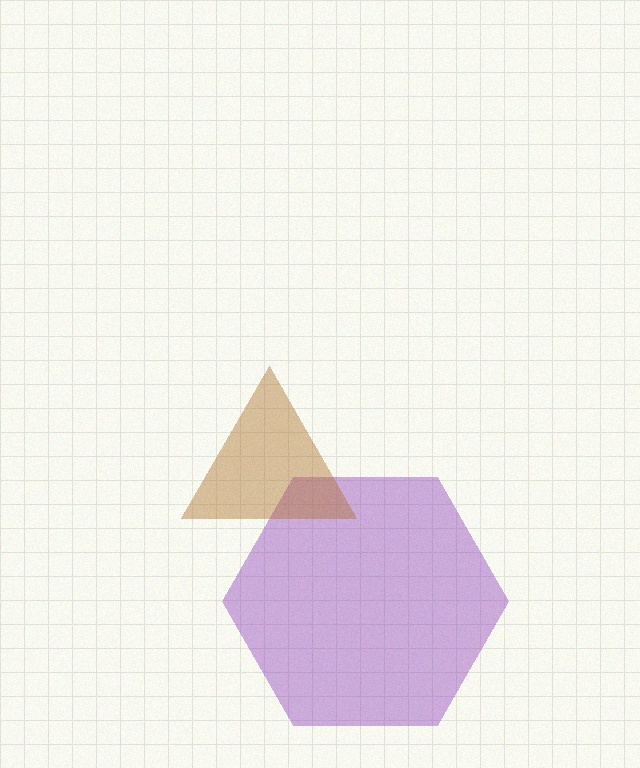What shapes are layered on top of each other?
The layered shapes are: a purple hexagon, a brown triangle.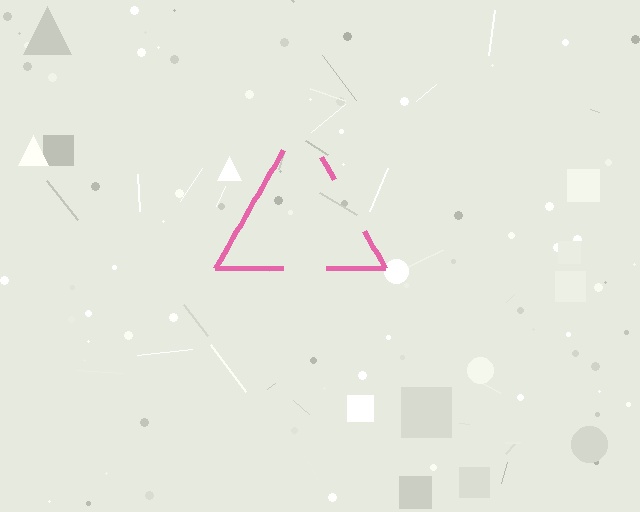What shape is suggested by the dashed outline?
The dashed outline suggests a triangle.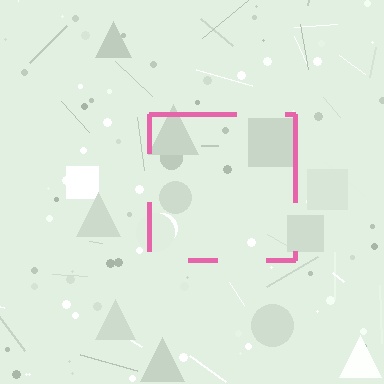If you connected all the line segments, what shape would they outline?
They would outline a square.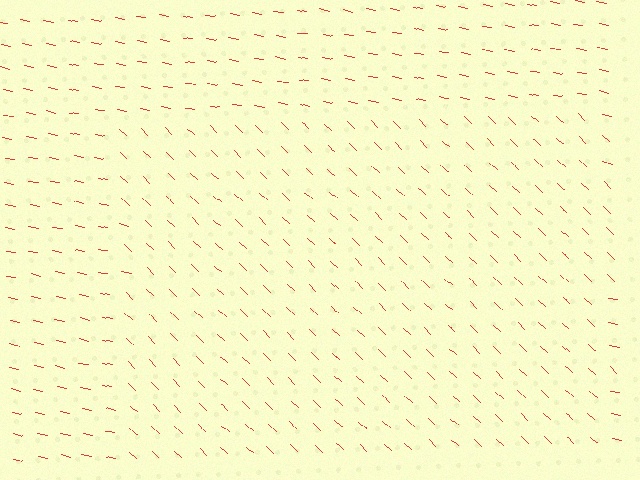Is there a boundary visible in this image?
Yes, there is a texture boundary formed by a change in line orientation.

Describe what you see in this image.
The image is filled with small red line segments. A rectangle region in the image has lines oriented differently from the surrounding lines, creating a visible texture boundary.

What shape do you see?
I see a rectangle.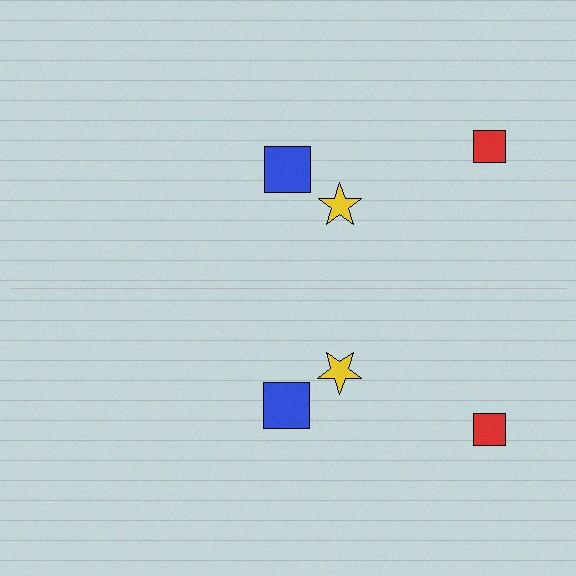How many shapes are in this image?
There are 6 shapes in this image.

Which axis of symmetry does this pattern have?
The pattern has a horizontal axis of symmetry running through the center of the image.